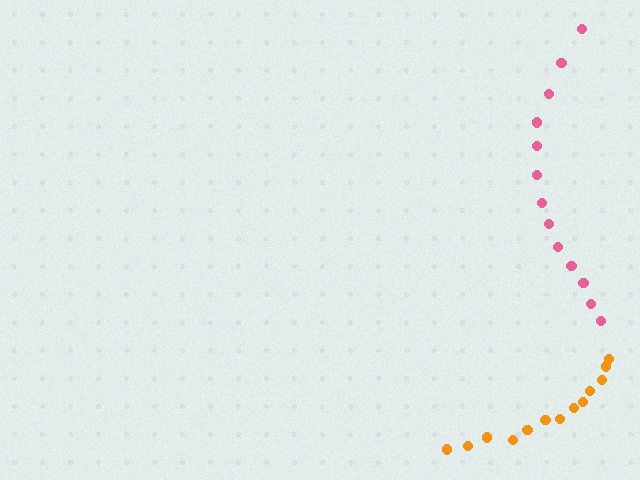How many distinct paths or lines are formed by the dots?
There are 2 distinct paths.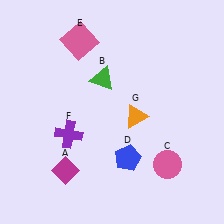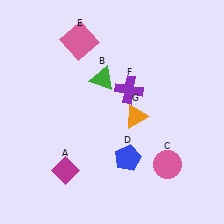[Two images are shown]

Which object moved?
The purple cross (F) moved right.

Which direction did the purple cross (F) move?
The purple cross (F) moved right.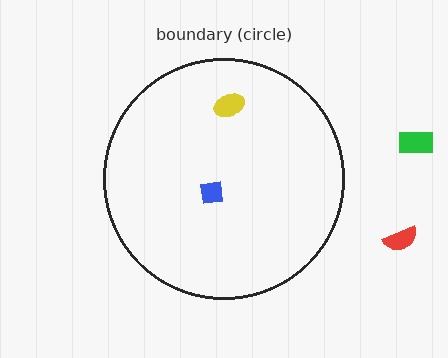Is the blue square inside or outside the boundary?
Inside.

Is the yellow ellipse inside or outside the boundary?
Inside.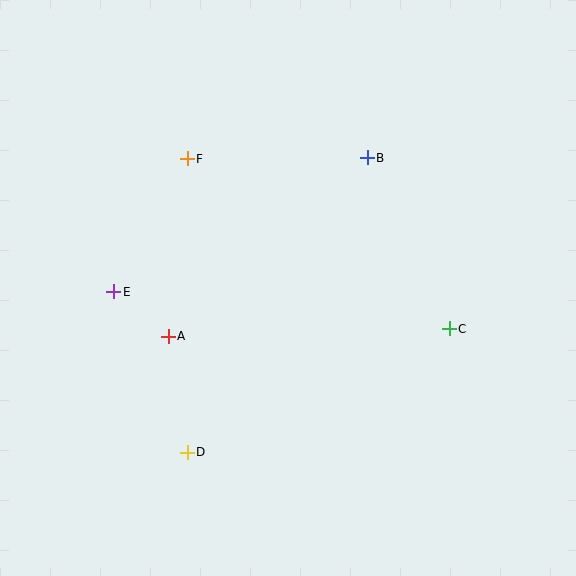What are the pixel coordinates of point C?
Point C is at (449, 329).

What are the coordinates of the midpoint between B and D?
The midpoint between B and D is at (277, 305).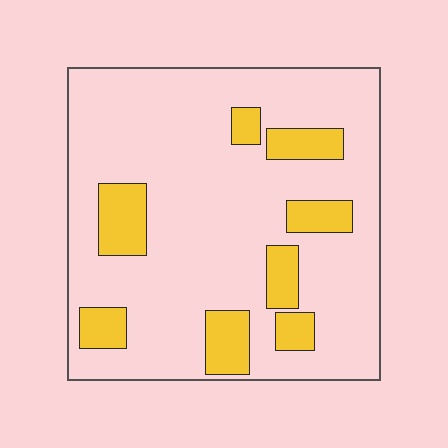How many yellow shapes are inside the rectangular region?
8.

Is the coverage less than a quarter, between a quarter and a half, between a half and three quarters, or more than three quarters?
Less than a quarter.